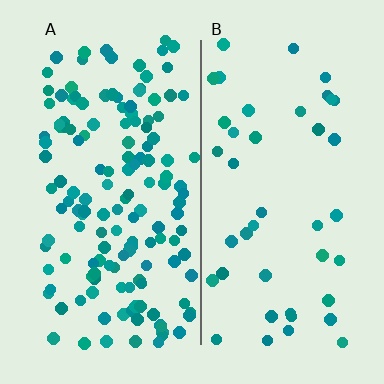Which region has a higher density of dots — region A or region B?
A (the left).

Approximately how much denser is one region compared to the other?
Approximately 3.3× — region A over region B.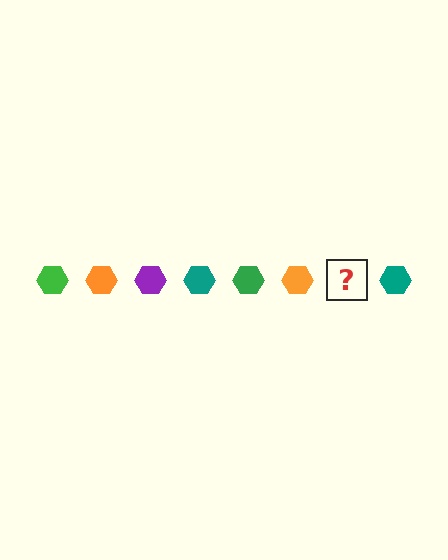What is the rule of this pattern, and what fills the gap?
The rule is that the pattern cycles through green, orange, purple, teal hexagons. The gap should be filled with a purple hexagon.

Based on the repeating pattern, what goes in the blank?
The blank should be a purple hexagon.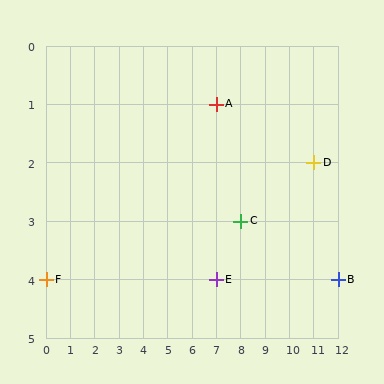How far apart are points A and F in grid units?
Points A and F are 7 columns and 3 rows apart (about 7.6 grid units diagonally).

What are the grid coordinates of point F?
Point F is at grid coordinates (0, 4).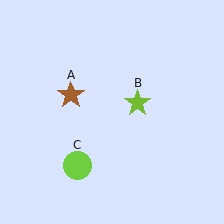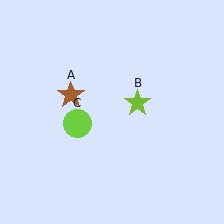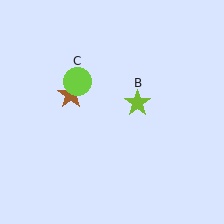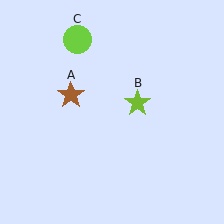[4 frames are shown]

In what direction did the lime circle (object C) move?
The lime circle (object C) moved up.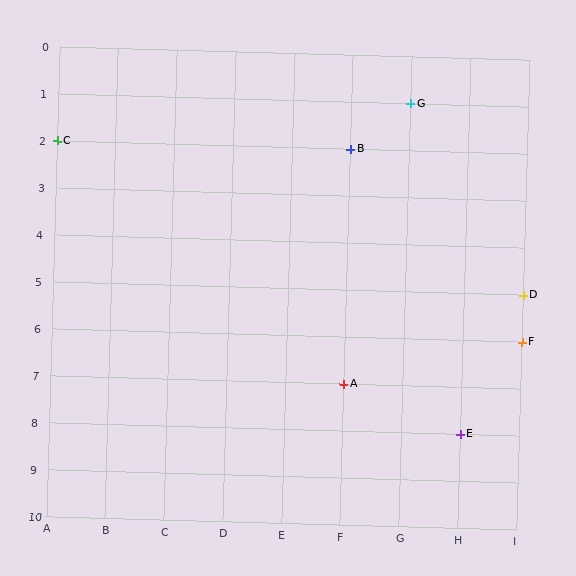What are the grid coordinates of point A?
Point A is at grid coordinates (F, 7).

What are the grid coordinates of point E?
Point E is at grid coordinates (H, 8).